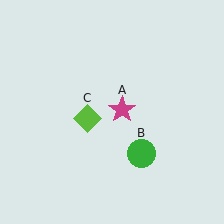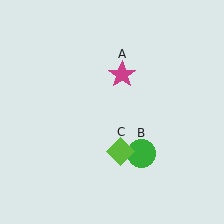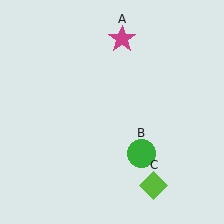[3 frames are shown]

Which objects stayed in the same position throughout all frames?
Green circle (object B) remained stationary.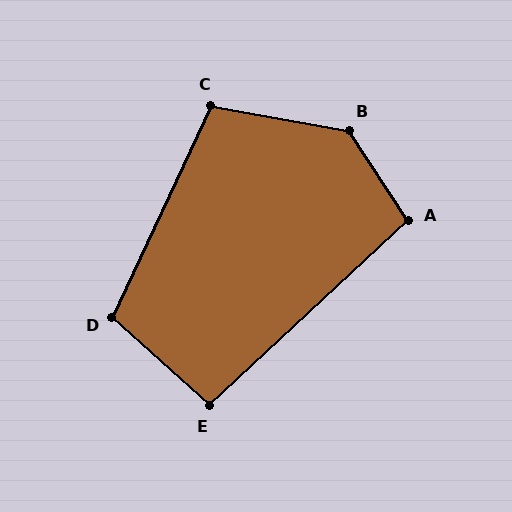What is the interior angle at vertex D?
Approximately 107 degrees (obtuse).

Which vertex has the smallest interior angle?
E, at approximately 95 degrees.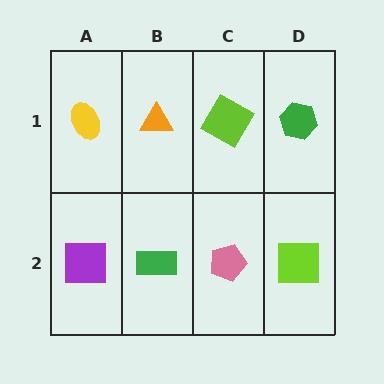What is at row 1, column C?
A lime square.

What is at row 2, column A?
A purple square.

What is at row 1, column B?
An orange triangle.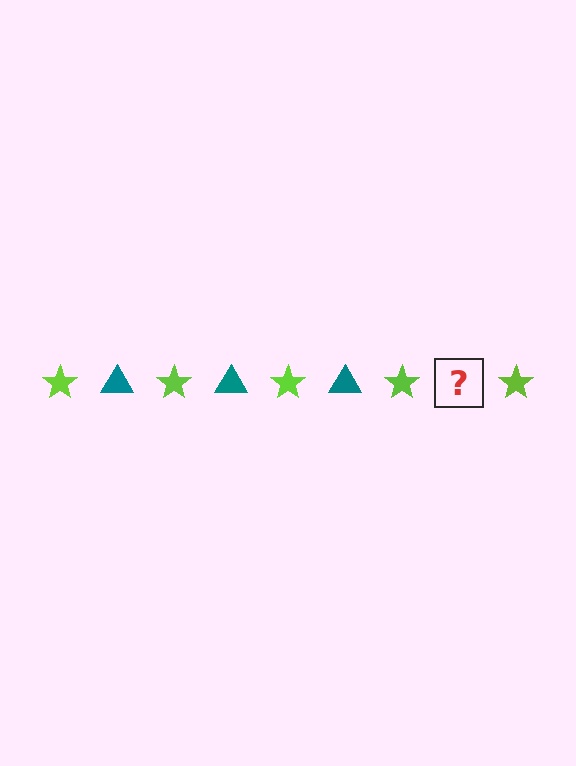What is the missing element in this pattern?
The missing element is a teal triangle.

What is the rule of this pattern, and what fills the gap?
The rule is that the pattern alternates between lime star and teal triangle. The gap should be filled with a teal triangle.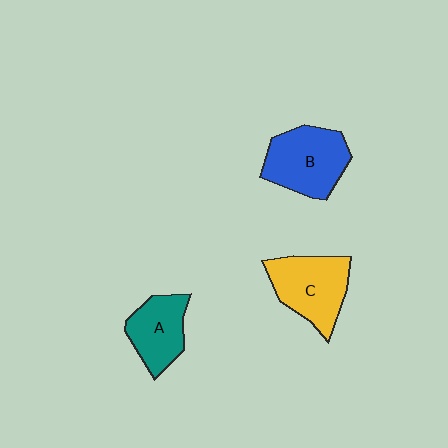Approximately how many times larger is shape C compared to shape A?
Approximately 1.3 times.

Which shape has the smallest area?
Shape A (teal).